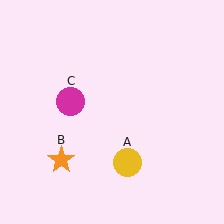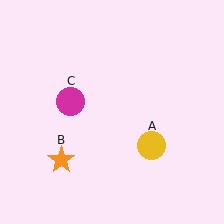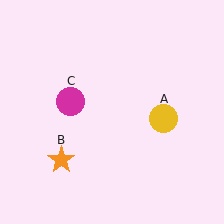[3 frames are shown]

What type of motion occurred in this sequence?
The yellow circle (object A) rotated counterclockwise around the center of the scene.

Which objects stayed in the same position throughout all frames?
Orange star (object B) and magenta circle (object C) remained stationary.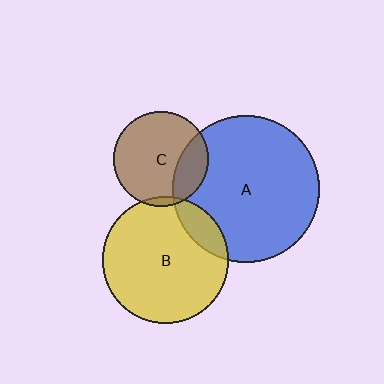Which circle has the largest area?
Circle A (blue).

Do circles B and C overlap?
Yes.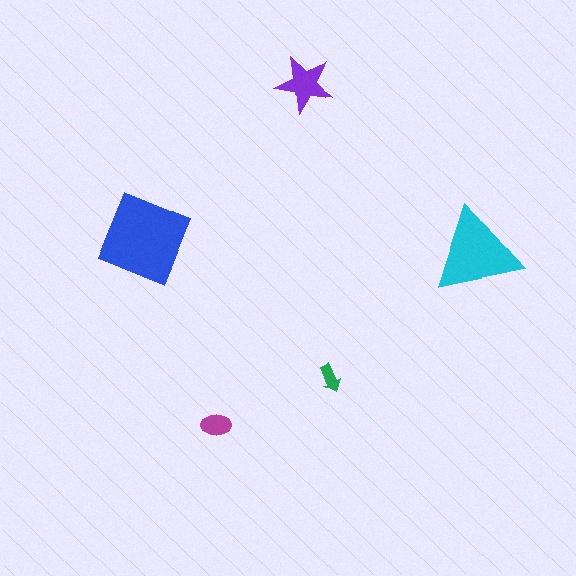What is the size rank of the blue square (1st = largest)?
1st.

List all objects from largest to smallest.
The blue square, the cyan triangle, the purple star, the magenta ellipse, the green arrow.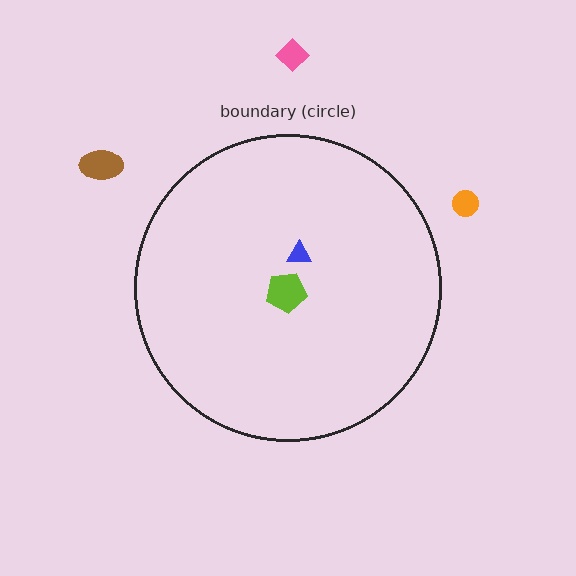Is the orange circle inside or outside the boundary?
Outside.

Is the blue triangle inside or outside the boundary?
Inside.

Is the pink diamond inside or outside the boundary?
Outside.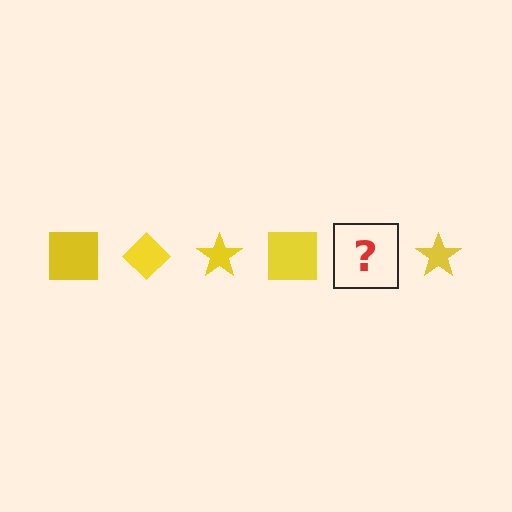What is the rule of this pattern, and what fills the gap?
The rule is that the pattern cycles through square, diamond, star shapes in yellow. The gap should be filled with a yellow diamond.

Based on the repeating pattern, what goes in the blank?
The blank should be a yellow diamond.